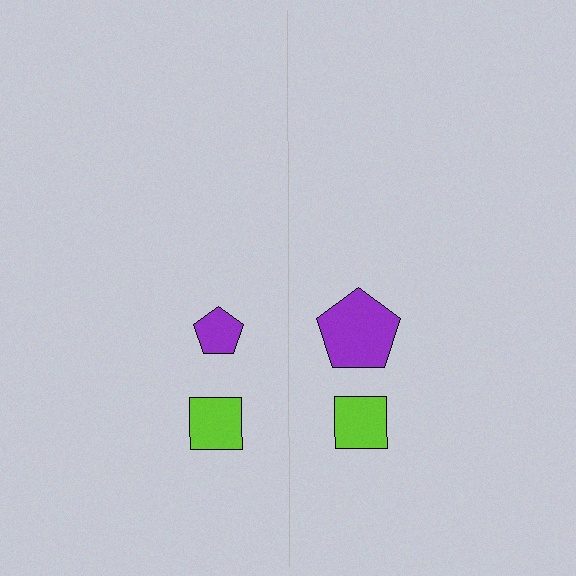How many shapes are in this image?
There are 4 shapes in this image.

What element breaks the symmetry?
The purple pentagon on the right side has a different size than its mirror counterpart.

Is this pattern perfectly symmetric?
No, the pattern is not perfectly symmetric. The purple pentagon on the right side has a different size than its mirror counterpart.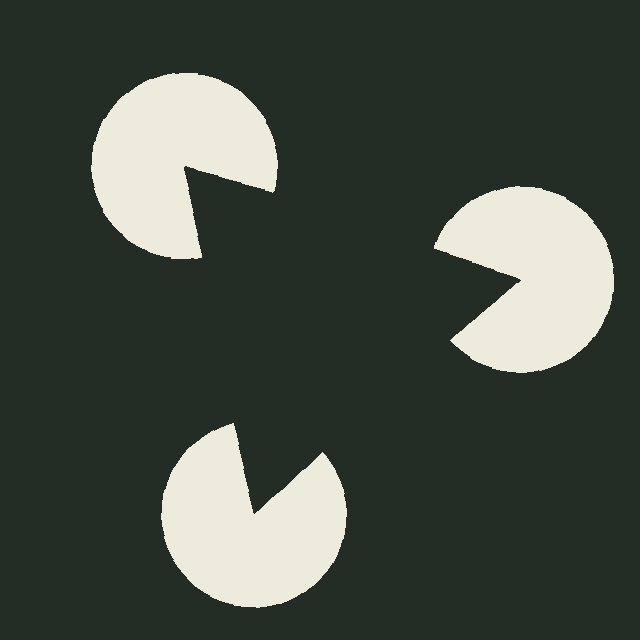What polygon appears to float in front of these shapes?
An illusory triangle — its edges are inferred from the aligned wedge cuts in the pac-man discs, not physically drawn.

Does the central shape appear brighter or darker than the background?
It typically appears slightly darker than the background, even though no actual brightness change is drawn.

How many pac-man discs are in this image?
There are 3 — one at each vertex of the illusory triangle.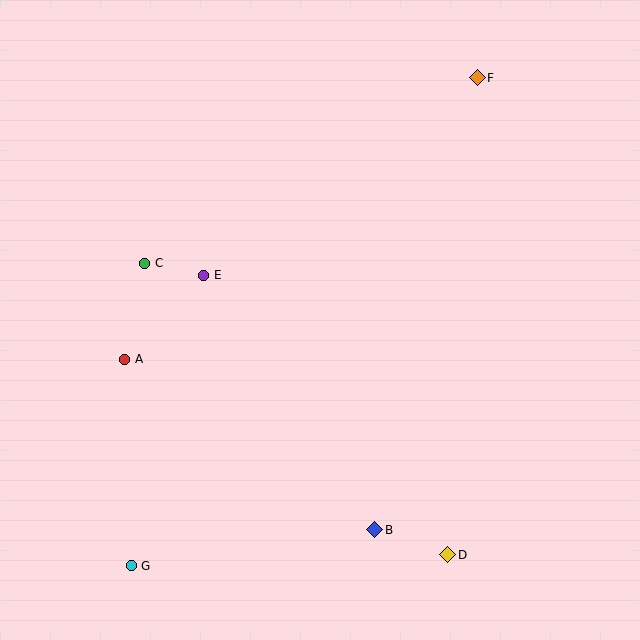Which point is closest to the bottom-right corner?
Point D is closest to the bottom-right corner.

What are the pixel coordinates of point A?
Point A is at (125, 359).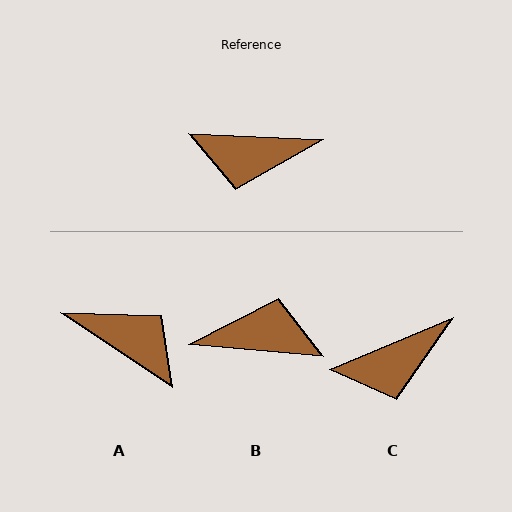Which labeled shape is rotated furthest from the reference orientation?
B, about 178 degrees away.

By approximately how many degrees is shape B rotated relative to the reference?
Approximately 178 degrees counter-clockwise.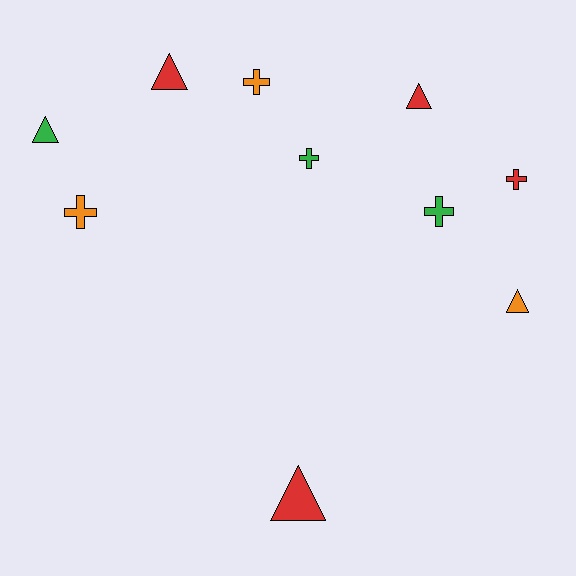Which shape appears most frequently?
Cross, with 5 objects.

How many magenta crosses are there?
There are no magenta crosses.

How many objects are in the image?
There are 10 objects.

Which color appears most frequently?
Red, with 4 objects.